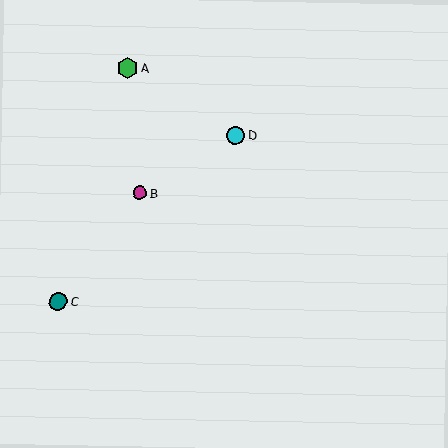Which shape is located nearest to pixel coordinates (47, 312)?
The teal circle (labeled C) at (58, 302) is nearest to that location.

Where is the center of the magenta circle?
The center of the magenta circle is at (140, 193).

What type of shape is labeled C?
Shape C is a teal circle.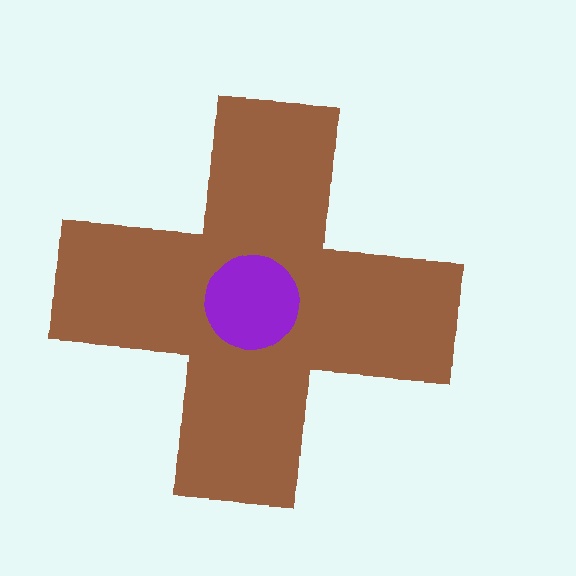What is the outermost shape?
The brown cross.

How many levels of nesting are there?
2.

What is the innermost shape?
The purple circle.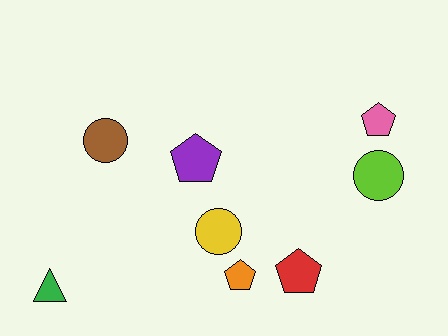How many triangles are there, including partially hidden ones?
There is 1 triangle.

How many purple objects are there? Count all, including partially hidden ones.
There is 1 purple object.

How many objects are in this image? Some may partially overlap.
There are 8 objects.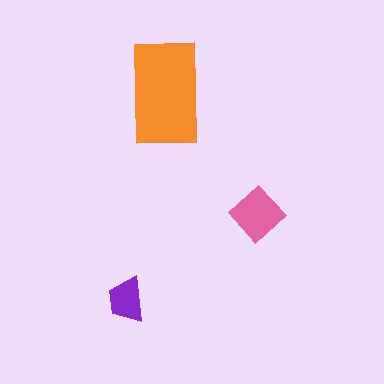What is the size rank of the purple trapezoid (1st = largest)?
3rd.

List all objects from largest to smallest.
The orange rectangle, the pink diamond, the purple trapezoid.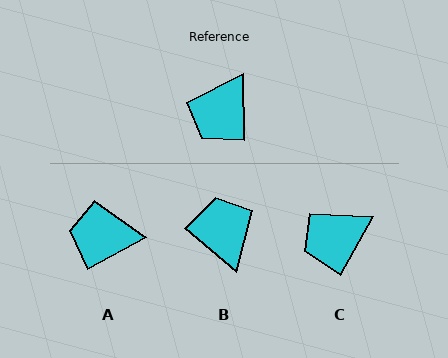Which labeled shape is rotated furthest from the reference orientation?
B, about 131 degrees away.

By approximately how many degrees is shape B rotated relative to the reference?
Approximately 131 degrees clockwise.